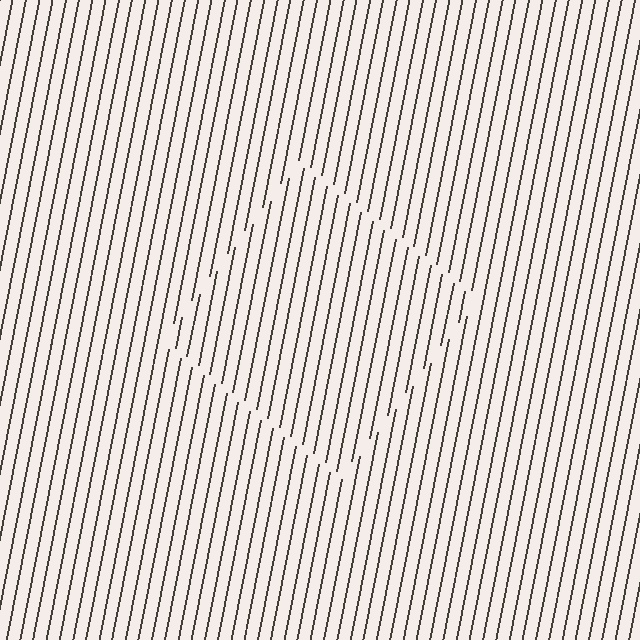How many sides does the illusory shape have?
4 sides — the line-ends trace a square.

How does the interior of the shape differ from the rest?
The interior of the shape contains the same grating, shifted by half a period — the contour is defined by the phase discontinuity where line-ends from the inner and outer gratings abut.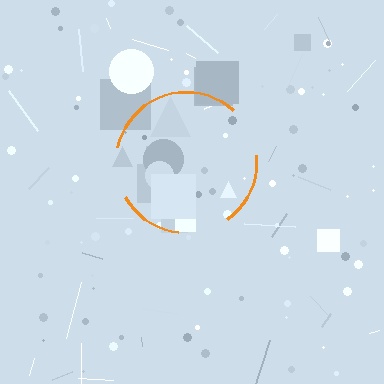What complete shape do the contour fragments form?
The contour fragments form a circle.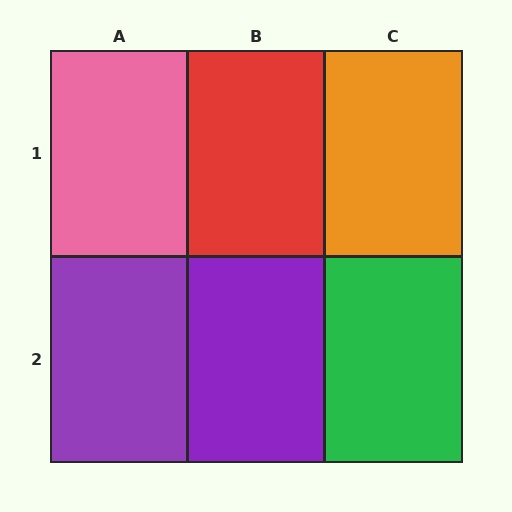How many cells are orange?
1 cell is orange.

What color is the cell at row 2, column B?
Purple.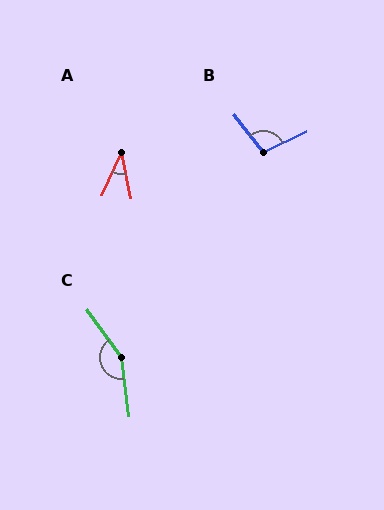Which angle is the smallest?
A, at approximately 36 degrees.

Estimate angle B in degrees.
Approximately 102 degrees.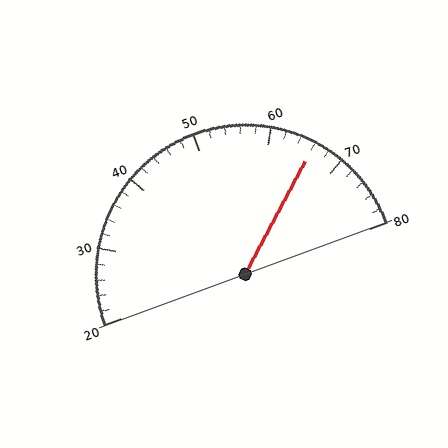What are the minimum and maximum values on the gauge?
The gauge ranges from 20 to 80.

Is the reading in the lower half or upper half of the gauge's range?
The reading is in the upper half of the range (20 to 80).